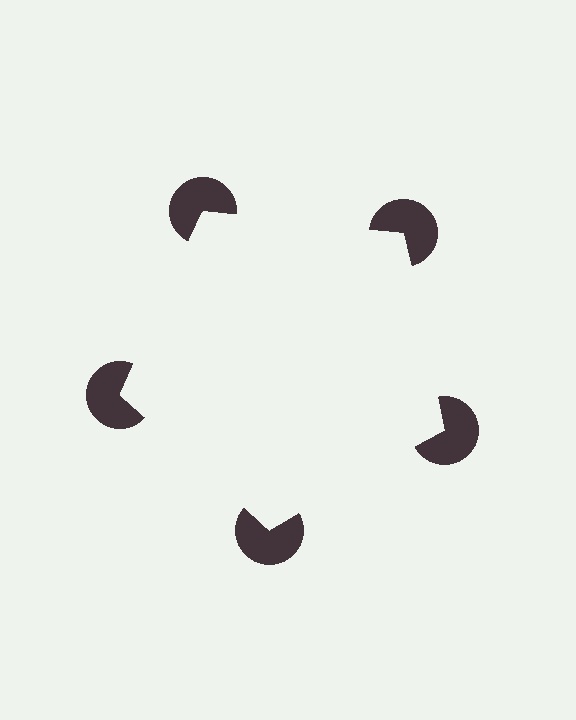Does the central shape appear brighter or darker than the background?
It typically appears slightly brighter than the background, even though no actual brightness change is drawn.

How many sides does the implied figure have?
5 sides.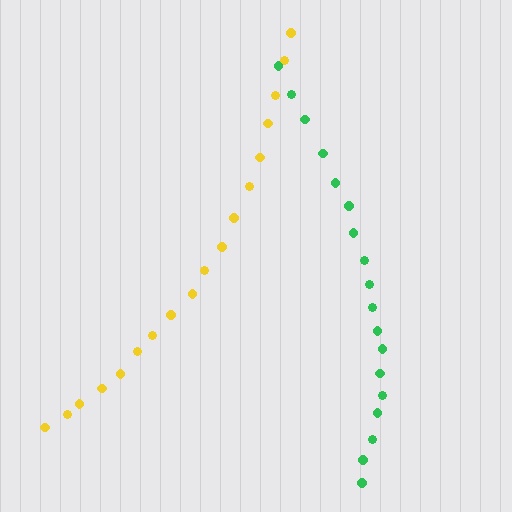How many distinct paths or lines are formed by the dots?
There are 2 distinct paths.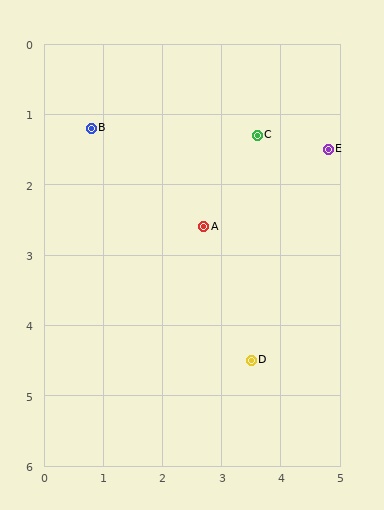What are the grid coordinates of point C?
Point C is at approximately (3.6, 1.3).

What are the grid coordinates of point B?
Point B is at approximately (0.8, 1.2).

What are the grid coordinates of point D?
Point D is at approximately (3.5, 4.5).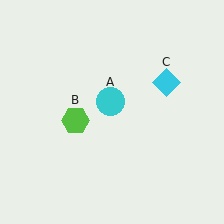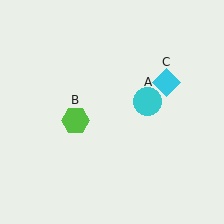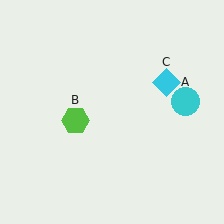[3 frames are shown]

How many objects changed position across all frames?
1 object changed position: cyan circle (object A).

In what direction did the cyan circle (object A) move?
The cyan circle (object A) moved right.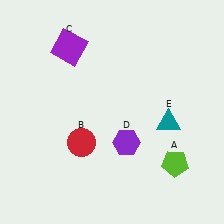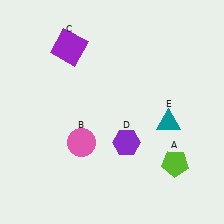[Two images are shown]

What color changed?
The circle (B) changed from red in Image 1 to pink in Image 2.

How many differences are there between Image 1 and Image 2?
There is 1 difference between the two images.